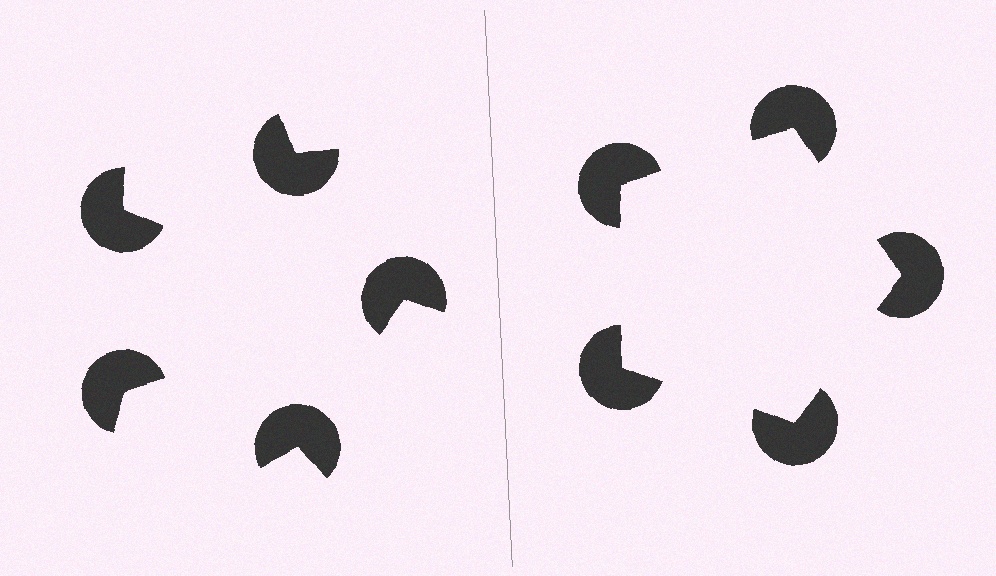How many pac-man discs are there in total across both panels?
10 — 5 on each side.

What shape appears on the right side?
An illusory pentagon.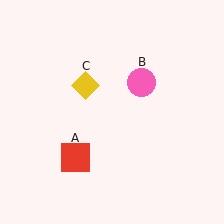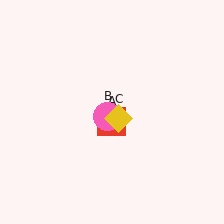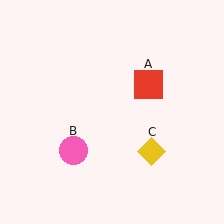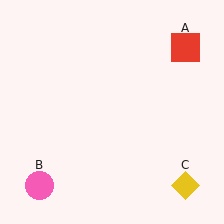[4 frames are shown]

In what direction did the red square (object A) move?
The red square (object A) moved up and to the right.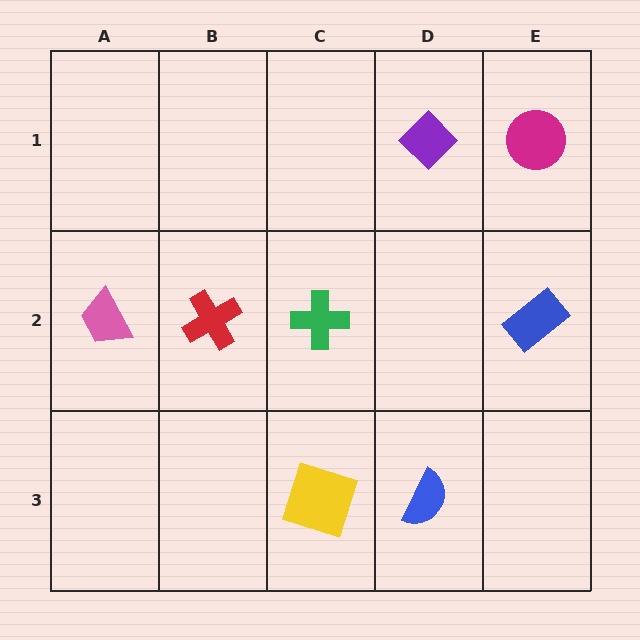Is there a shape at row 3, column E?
No, that cell is empty.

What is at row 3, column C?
A yellow square.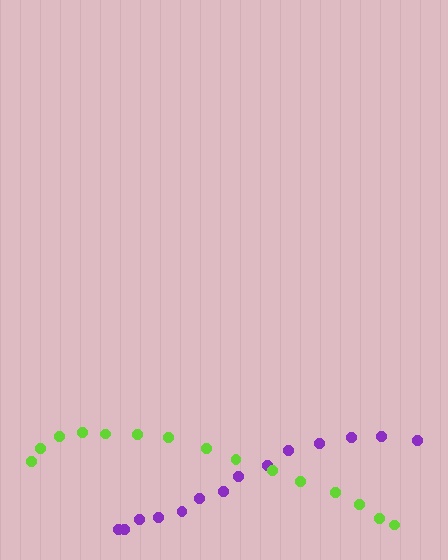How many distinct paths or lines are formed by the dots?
There are 2 distinct paths.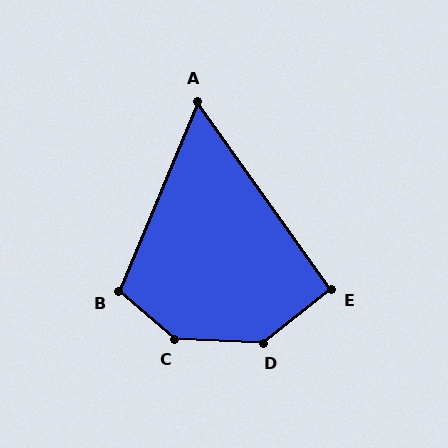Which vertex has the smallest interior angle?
A, at approximately 58 degrees.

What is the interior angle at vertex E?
Approximately 93 degrees (approximately right).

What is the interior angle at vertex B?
Approximately 108 degrees (obtuse).